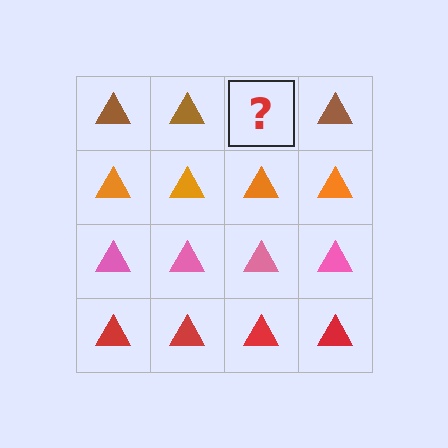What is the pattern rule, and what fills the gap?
The rule is that each row has a consistent color. The gap should be filled with a brown triangle.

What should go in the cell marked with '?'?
The missing cell should contain a brown triangle.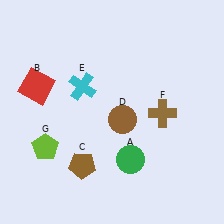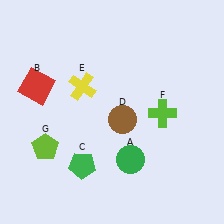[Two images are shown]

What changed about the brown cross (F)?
In Image 1, F is brown. In Image 2, it changed to lime.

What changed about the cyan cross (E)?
In Image 1, E is cyan. In Image 2, it changed to yellow.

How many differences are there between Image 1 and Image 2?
There are 3 differences between the two images.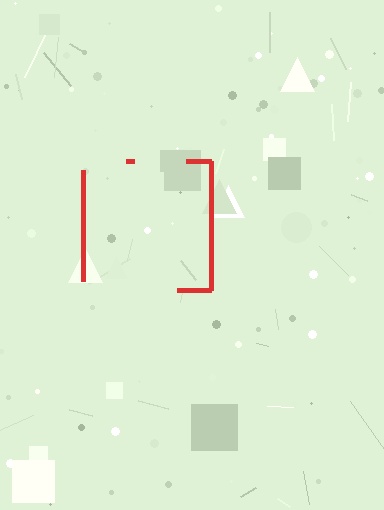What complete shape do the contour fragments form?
The contour fragments form a square.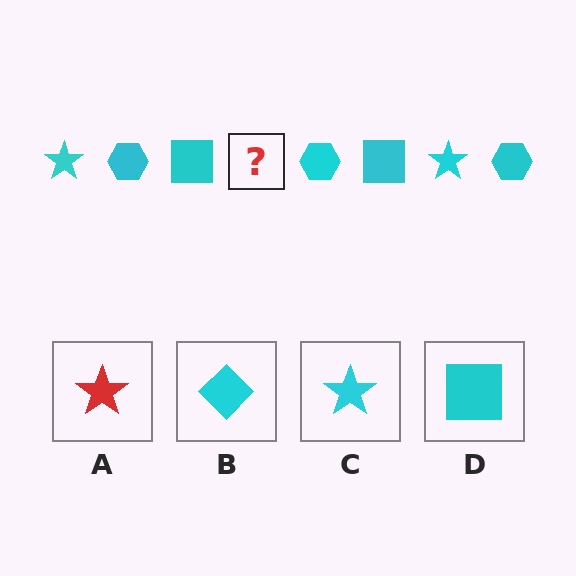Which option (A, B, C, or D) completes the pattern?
C.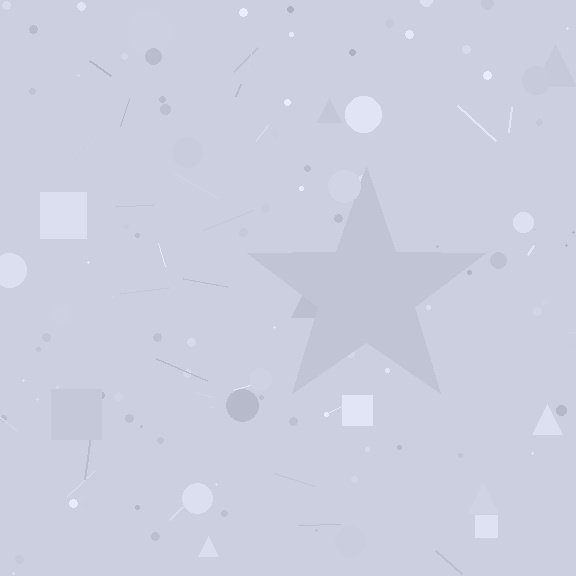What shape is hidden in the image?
A star is hidden in the image.